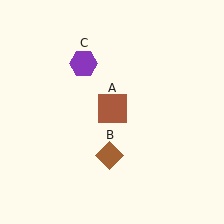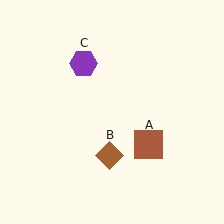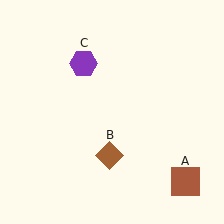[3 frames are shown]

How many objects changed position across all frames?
1 object changed position: brown square (object A).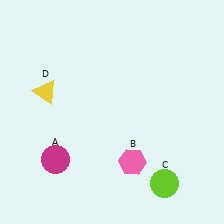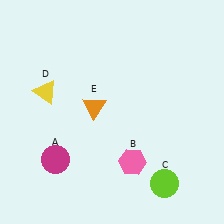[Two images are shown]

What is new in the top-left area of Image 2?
An orange triangle (E) was added in the top-left area of Image 2.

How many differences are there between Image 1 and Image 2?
There is 1 difference between the two images.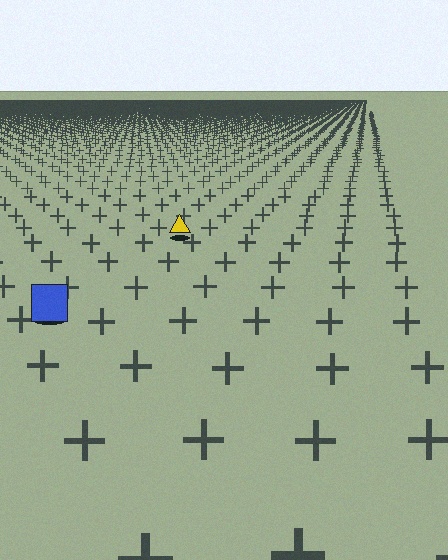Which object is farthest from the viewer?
The yellow triangle is farthest from the viewer. It appears smaller and the ground texture around it is denser.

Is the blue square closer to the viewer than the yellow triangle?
Yes. The blue square is closer — you can tell from the texture gradient: the ground texture is coarser near it.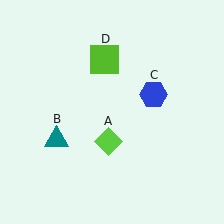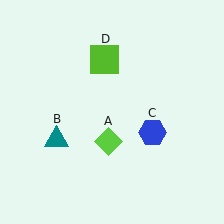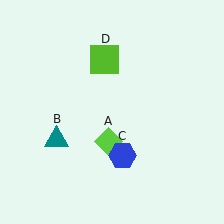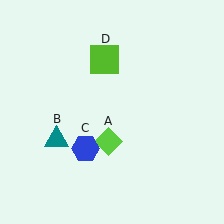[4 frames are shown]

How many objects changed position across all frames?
1 object changed position: blue hexagon (object C).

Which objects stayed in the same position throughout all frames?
Lime diamond (object A) and teal triangle (object B) and lime square (object D) remained stationary.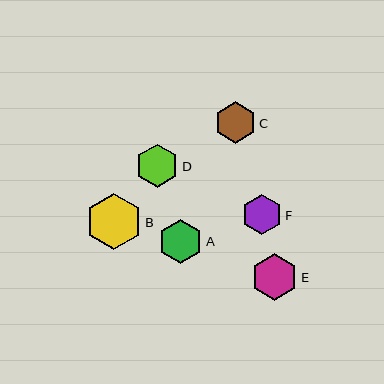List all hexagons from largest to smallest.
From largest to smallest: B, E, A, D, C, F.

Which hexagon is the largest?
Hexagon B is the largest with a size of approximately 56 pixels.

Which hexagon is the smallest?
Hexagon F is the smallest with a size of approximately 40 pixels.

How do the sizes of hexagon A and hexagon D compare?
Hexagon A and hexagon D are approximately the same size.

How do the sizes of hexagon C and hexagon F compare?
Hexagon C and hexagon F are approximately the same size.